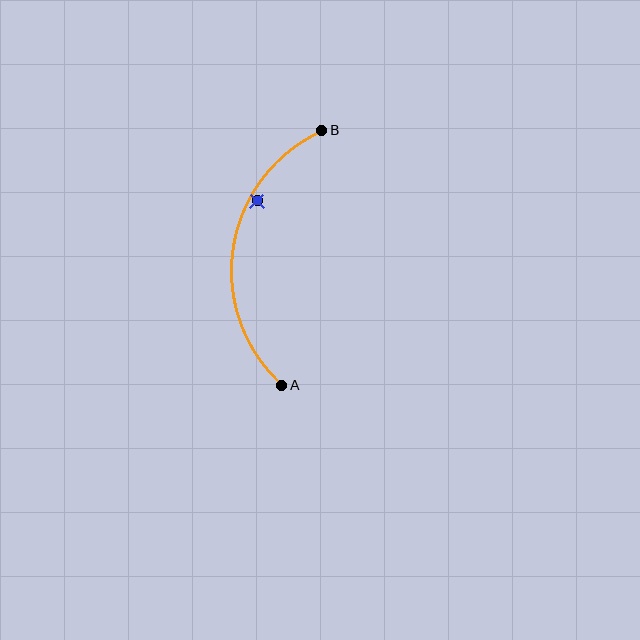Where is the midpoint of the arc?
The arc midpoint is the point on the curve farthest from the straight line joining A and B. It sits to the left of that line.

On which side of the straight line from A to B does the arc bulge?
The arc bulges to the left of the straight line connecting A and B.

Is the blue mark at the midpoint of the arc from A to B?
No — the blue mark does not lie on the arc at all. It sits slightly inside the curve.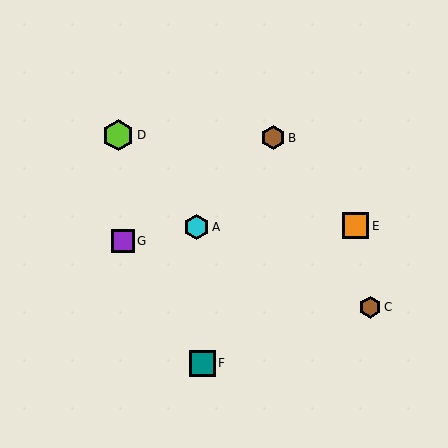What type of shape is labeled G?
Shape G is a purple square.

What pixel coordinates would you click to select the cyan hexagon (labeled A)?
Click at (196, 227) to select the cyan hexagon A.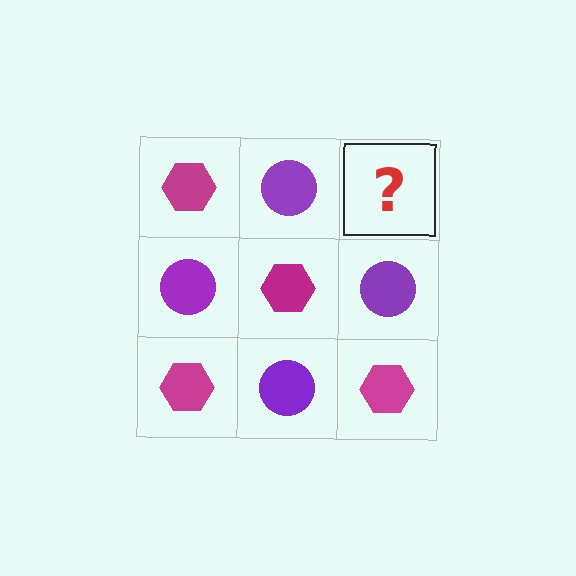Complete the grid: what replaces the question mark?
The question mark should be replaced with a magenta hexagon.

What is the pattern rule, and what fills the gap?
The rule is that it alternates magenta hexagon and purple circle in a checkerboard pattern. The gap should be filled with a magenta hexagon.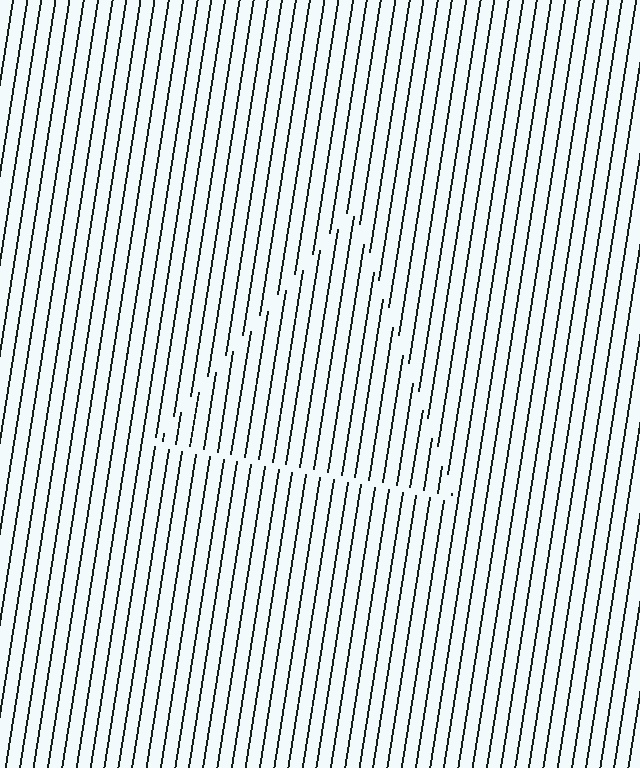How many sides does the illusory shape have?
3 sides — the line-ends trace a triangle.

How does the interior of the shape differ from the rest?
The interior of the shape contains the same grating, shifted by half a period — the contour is defined by the phase discontinuity where line-ends from the inner and outer gratings abut.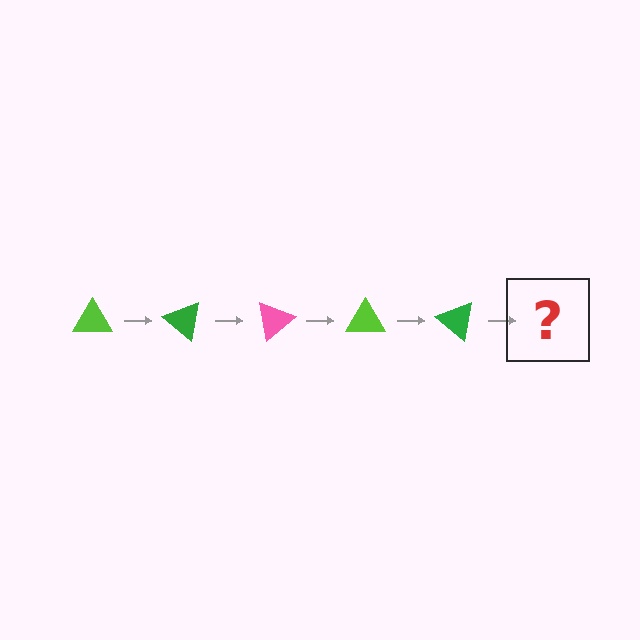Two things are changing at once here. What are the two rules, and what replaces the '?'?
The two rules are that it rotates 40 degrees each step and the color cycles through lime, green, and pink. The '?' should be a pink triangle, rotated 200 degrees from the start.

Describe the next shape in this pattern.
It should be a pink triangle, rotated 200 degrees from the start.